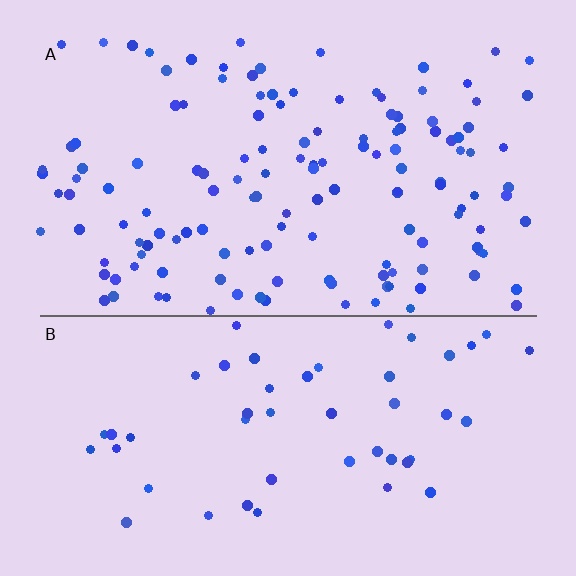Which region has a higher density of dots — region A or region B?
A (the top).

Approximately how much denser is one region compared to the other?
Approximately 2.8× — region A over region B.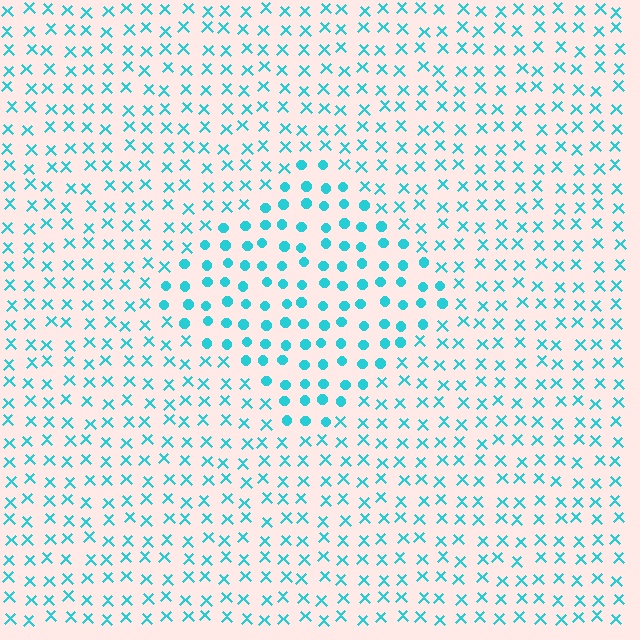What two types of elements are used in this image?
The image uses circles inside the diamond region and X marks outside it.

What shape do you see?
I see a diamond.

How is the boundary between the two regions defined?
The boundary is defined by a change in element shape: circles inside vs. X marks outside. All elements share the same color and spacing.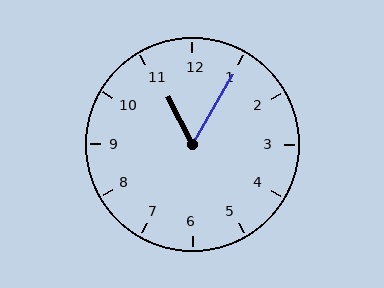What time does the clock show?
11:05.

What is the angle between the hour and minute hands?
Approximately 58 degrees.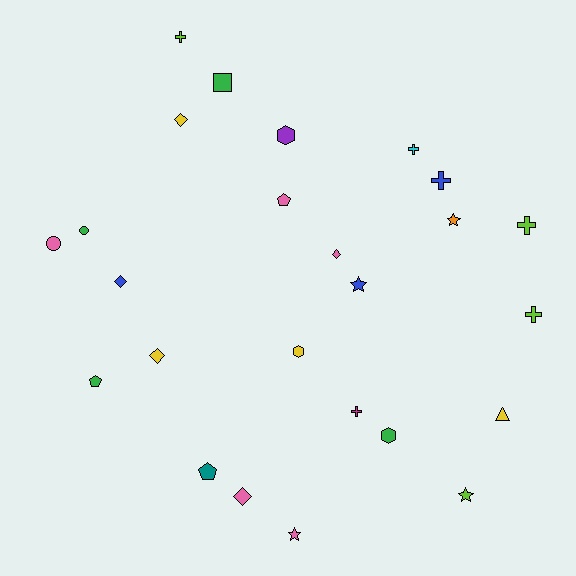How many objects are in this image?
There are 25 objects.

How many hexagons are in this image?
There are 3 hexagons.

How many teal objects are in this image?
There is 1 teal object.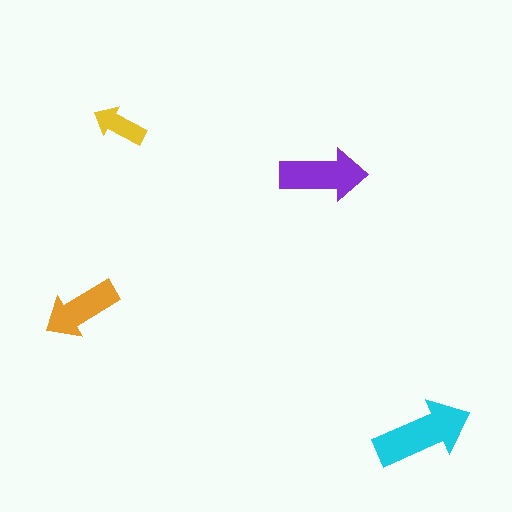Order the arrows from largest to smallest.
the cyan one, the purple one, the orange one, the yellow one.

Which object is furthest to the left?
The orange arrow is leftmost.